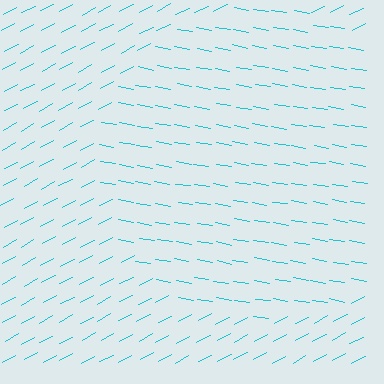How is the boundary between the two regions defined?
The boundary is defined purely by a change in line orientation (approximately 38 degrees difference). All lines are the same color and thickness.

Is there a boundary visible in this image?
Yes, there is a texture boundary formed by a change in line orientation.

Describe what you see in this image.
The image is filled with small cyan line segments. A circle region in the image has lines oriented differently from the surrounding lines, creating a visible texture boundary.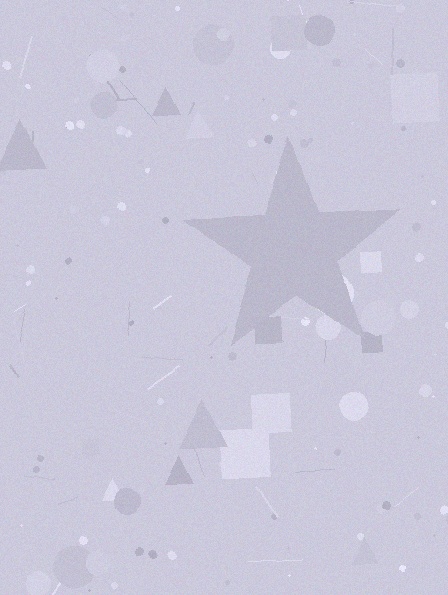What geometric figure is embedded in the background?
A star is embedded in the background.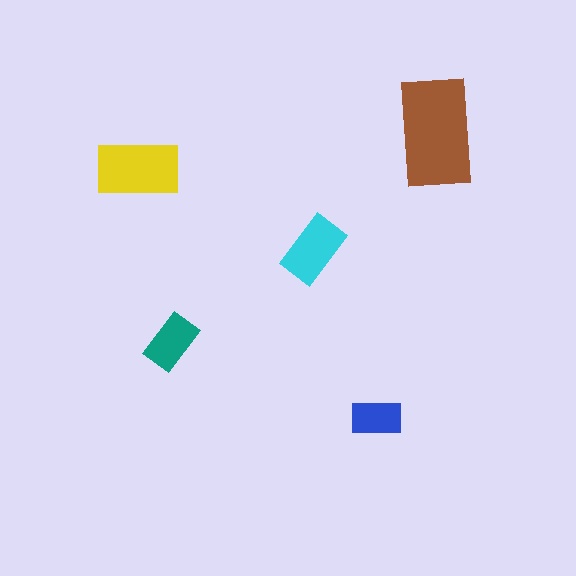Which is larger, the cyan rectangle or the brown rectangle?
The brown one.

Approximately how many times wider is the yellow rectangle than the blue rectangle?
About 1.5 times wider.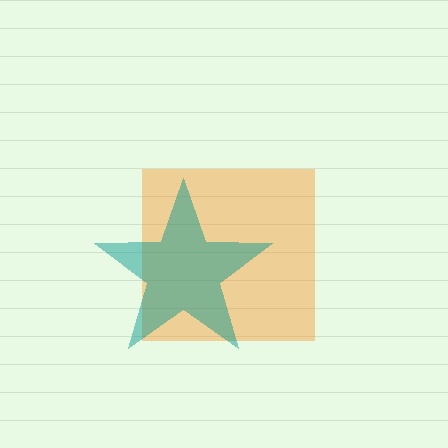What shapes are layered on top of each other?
The layered shapes are: an orange square, a teal star.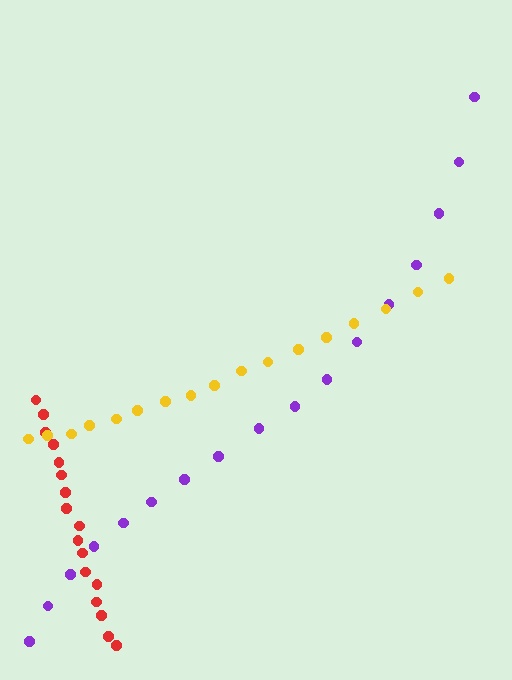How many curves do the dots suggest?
There are 3 distinct paths.